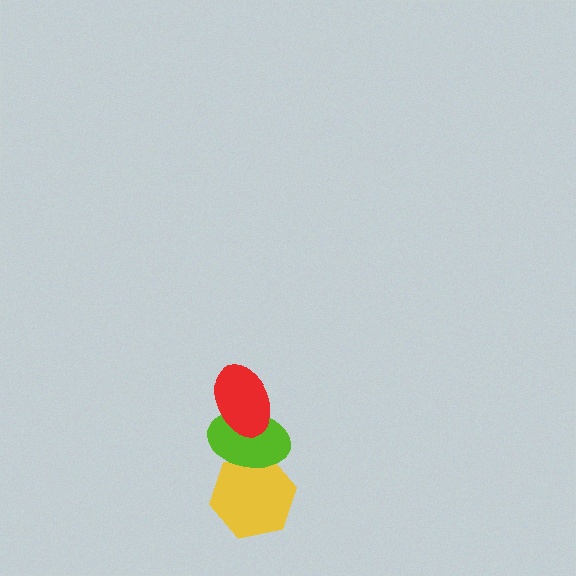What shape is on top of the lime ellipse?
The red ellipse is on top of the lime ellipse.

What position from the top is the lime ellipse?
The lime ellipse is 2nd from the top.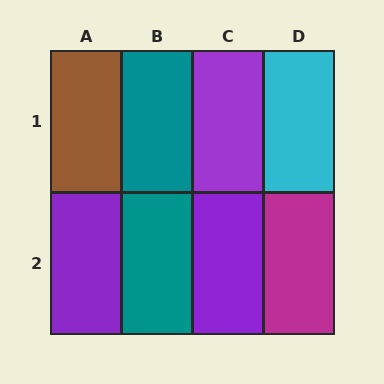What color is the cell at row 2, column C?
Purple.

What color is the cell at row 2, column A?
Purple.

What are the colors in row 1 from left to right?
Brown, teal, purple, cyan.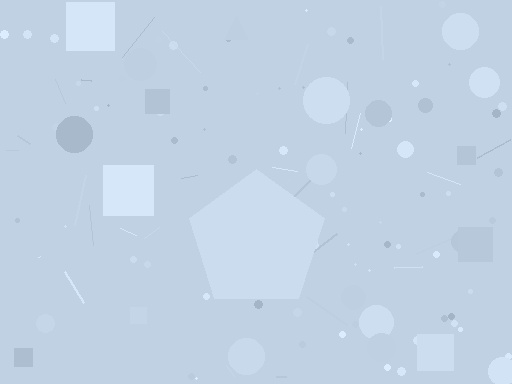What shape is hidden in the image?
A pentagon is hidden in the image.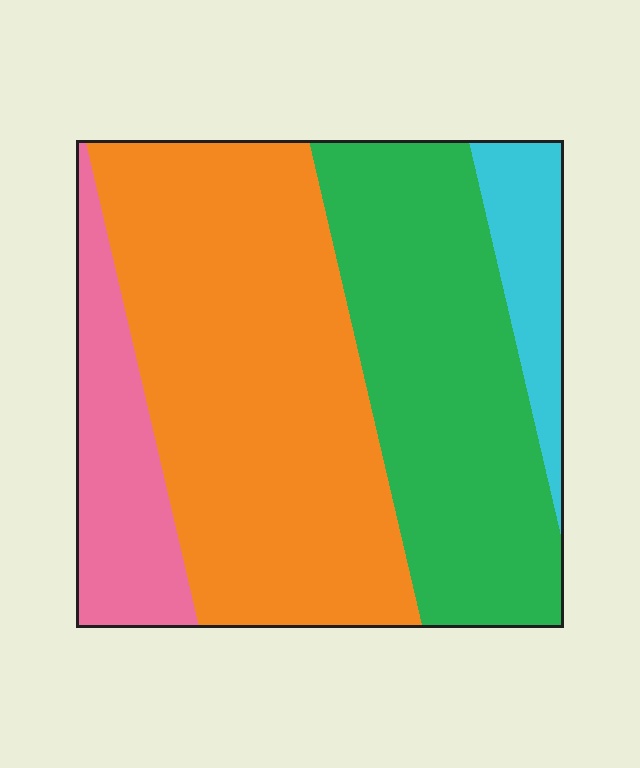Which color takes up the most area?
Orange, at roughly 45%.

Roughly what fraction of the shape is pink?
Pink covers 14% of the shape.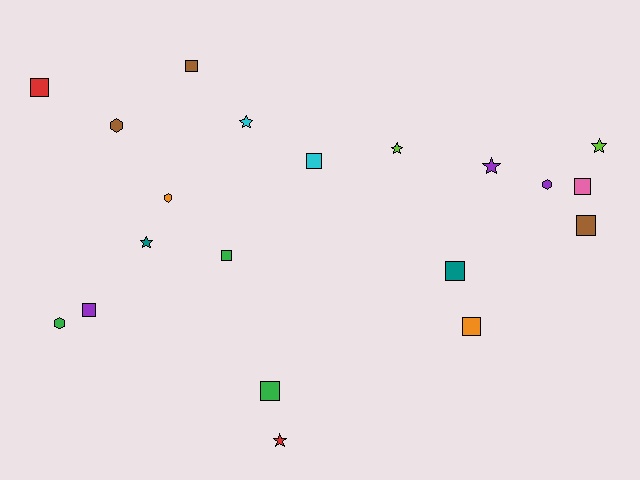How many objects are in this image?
There are 20 objects.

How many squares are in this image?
There are 10 squares.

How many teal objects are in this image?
There are 2 teal objects.